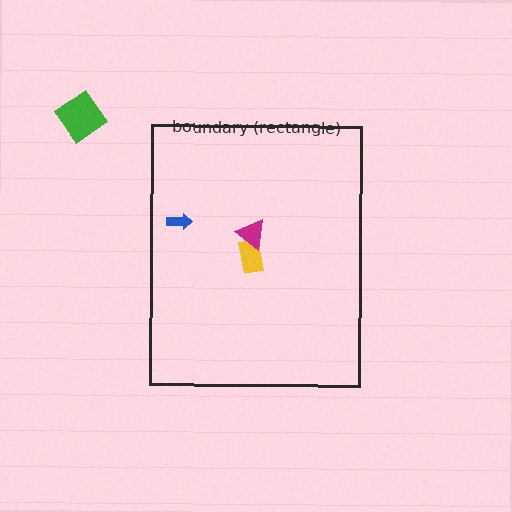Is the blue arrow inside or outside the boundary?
Inside.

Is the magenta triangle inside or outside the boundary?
Inside.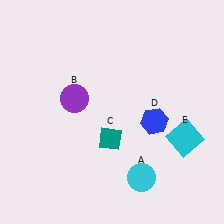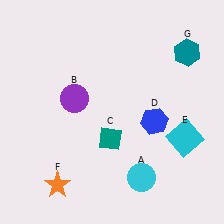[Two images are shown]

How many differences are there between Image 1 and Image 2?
There are 2 differences between the two images.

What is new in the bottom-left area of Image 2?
An orange star (F) was added in the bottom-left area of Image 2.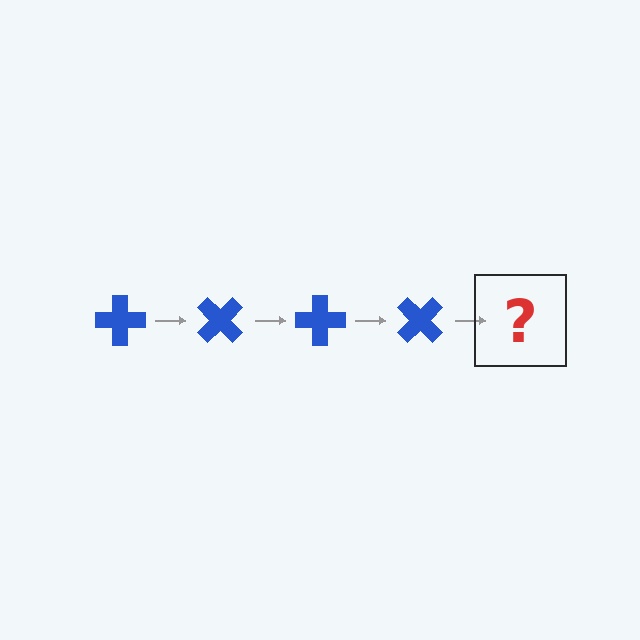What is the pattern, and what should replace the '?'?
The pattern is that the cross rotates 45 degrees each step. The '?' should be a blue cross rotated 180 degrees.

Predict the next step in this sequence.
The next step is a blue cross rotated 180 degrees.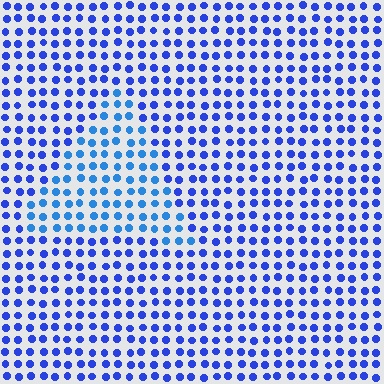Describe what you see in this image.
The image is filled with small blue elements in a uniform arrangement. A triangle-shaped region is visible where the elements are tinted to a slightly different hue, forming a subtle color boundary.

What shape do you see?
I see a triangle.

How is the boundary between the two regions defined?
The boundary is defined purely by a slight shift in hue (about 23 degrees). Spacing, size, and orientation are identical on both sides.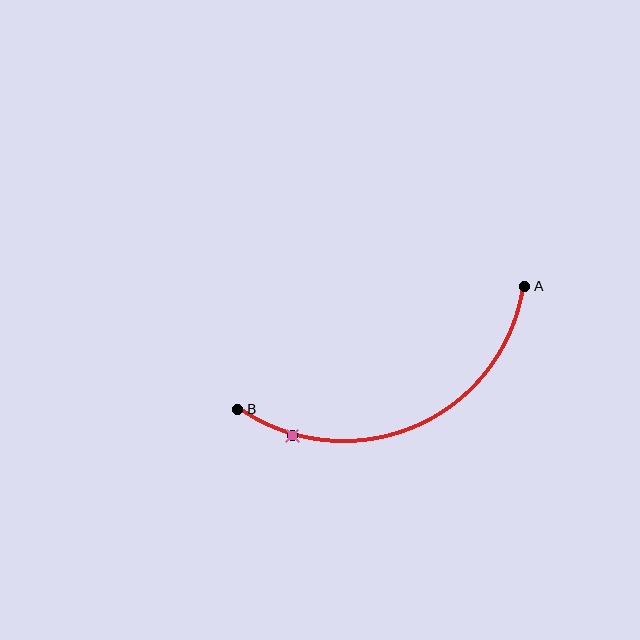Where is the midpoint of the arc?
The arc midpoint is the point on the curve farthest from the straight line joining A and B. It sits below that line.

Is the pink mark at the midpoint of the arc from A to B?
No. The pink mark lies on the arc but is closer to endpoint B. The arc midpoint would be at the point on the curve equidistant along the arc from both A and B.